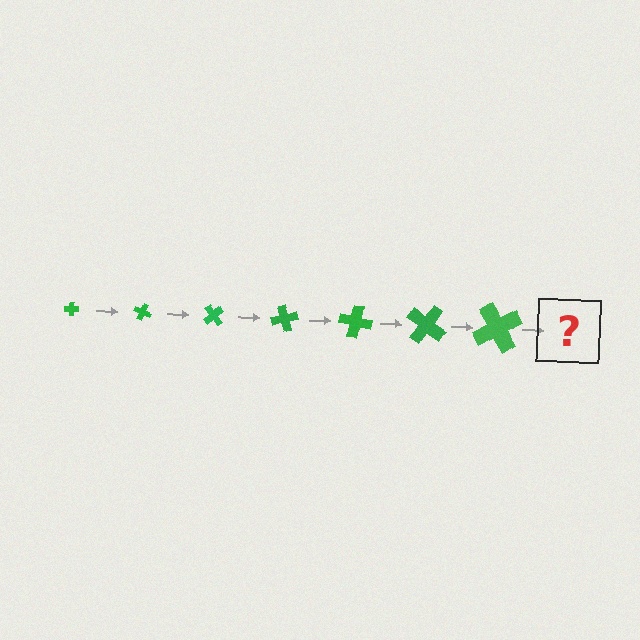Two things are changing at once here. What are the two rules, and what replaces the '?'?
The two rules are that the cross grows larger each step and it rotates 25 degrees each step. The '?' should be a cross, larger than the previous one and rotated 175 degrees from the start.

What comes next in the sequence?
The next element should be a cross, larger than the previous one and rotated 175 degrees from the start.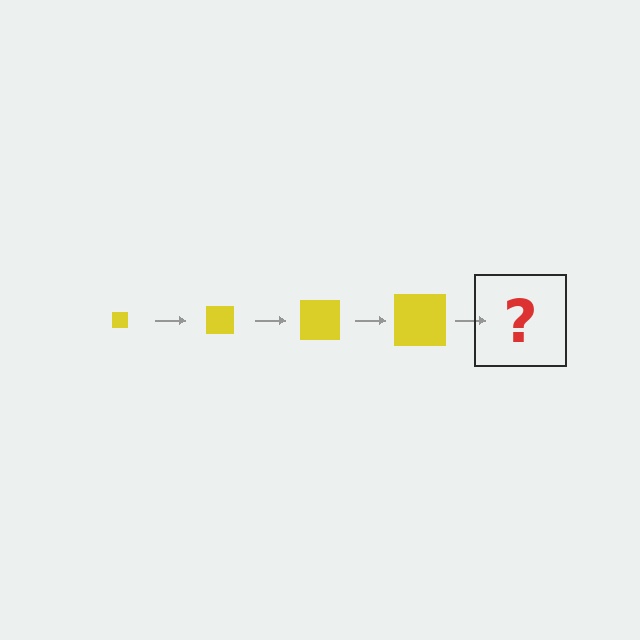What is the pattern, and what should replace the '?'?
The pattern is that the square gets progressively larger each step. The '?' should be a yellow square, larger than the previous one.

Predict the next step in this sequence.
The next step is a yellow square, larger than the previous one.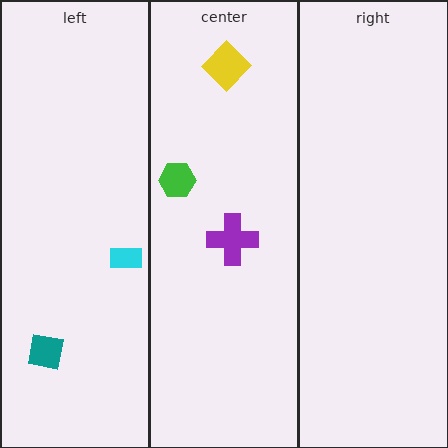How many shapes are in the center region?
3.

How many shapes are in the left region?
2.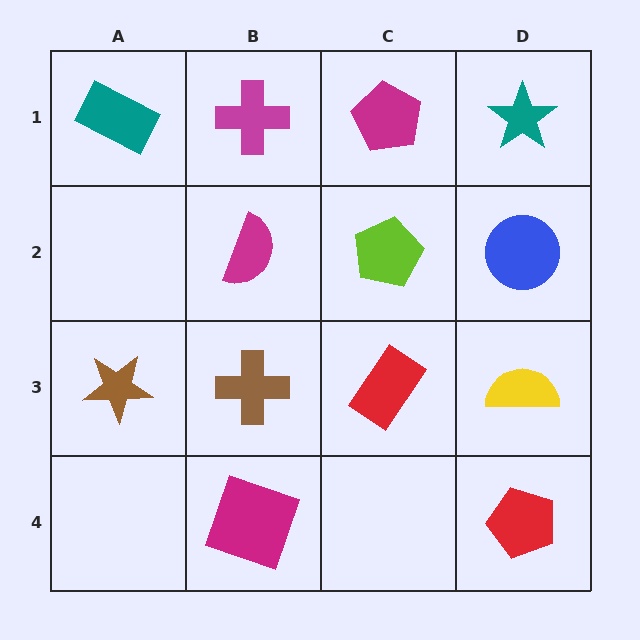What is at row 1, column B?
A magenta cross.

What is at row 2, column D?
A blue circle.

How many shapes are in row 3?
4 shapes.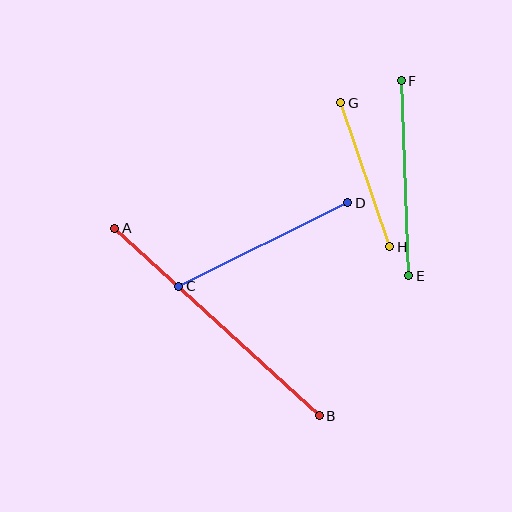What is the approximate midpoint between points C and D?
The midpoint is at approximately (263, 245) pixels.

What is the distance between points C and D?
The distance is approximately 189 pixels.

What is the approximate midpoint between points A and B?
The midpoint is at approximately (217, 322) pixels.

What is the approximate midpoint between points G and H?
The midpoint is at approximately (365, 175) pixels.